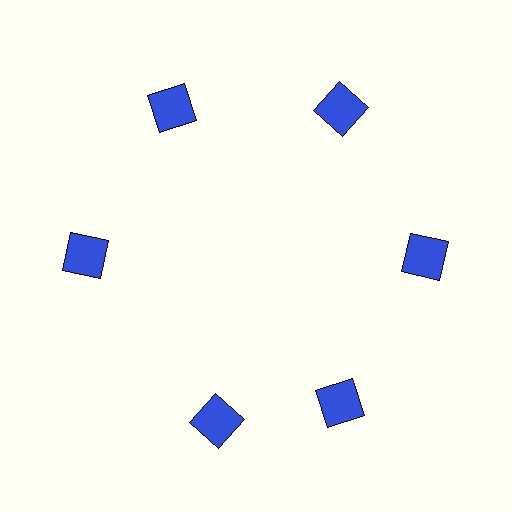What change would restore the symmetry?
The symmetry would be restored by rotating it back into even spacing with its neighbors so that all 6 squares sit at equal angles and equal distance from the center.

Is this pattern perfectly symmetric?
No. The 6 blue squares are arranged in a ring, but one element near the 7 o'clock position is rotated out of alignment along the ring, breaking the 6-fold rotational symmetry.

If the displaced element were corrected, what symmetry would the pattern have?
It would have 6-fold rotational symmetry — the pattern would map onto itself every 60 degrees.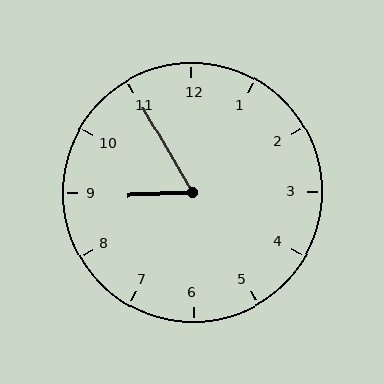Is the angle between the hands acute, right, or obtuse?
It is acute.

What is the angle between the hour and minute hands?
Approximately 62 degrees.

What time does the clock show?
8:55.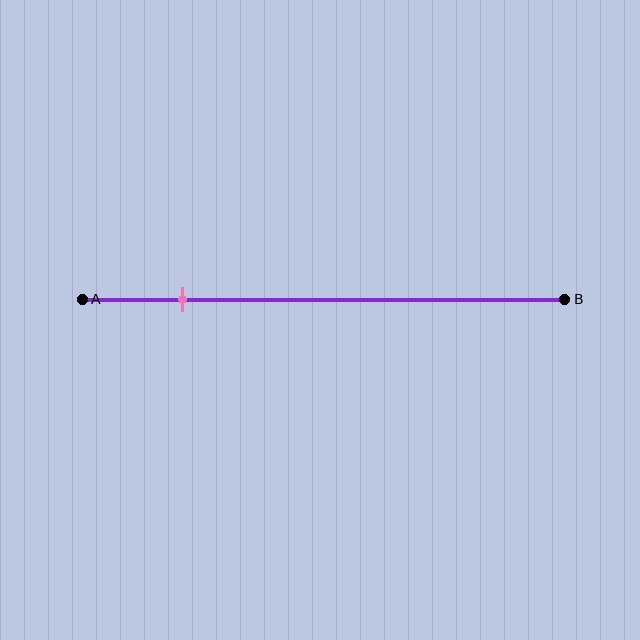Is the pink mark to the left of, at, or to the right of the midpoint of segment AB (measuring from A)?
The pink mark is to the left of the midpoint of segment AB.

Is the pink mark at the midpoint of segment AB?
No, the mark is at about 20% from A, not at the 50% midpoint.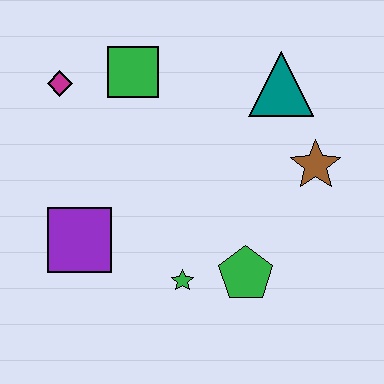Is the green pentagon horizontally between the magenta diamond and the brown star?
Yes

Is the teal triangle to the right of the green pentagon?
Yes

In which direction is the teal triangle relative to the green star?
The teal triangle is above the green star.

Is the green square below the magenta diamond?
No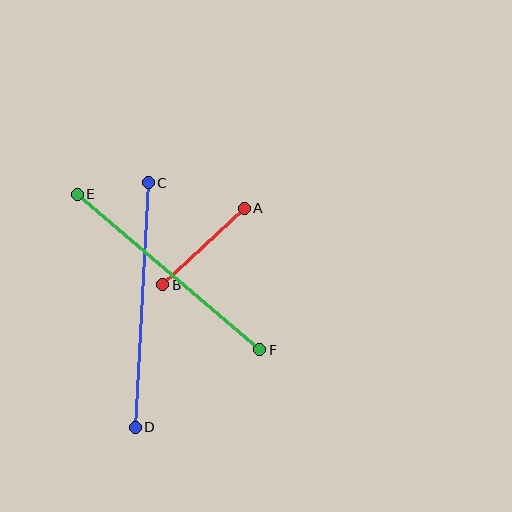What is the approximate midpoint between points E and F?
The midpoint is at approximately (168, 272) pixels.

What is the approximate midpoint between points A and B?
The midpoint is at approximately (203, 246) pixels.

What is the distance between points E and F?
The distance is approximately 240 pixels.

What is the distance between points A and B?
The distance is approximately 112 pixels.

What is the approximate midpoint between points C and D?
The midpoint is at approximately (142, 305) pixels.